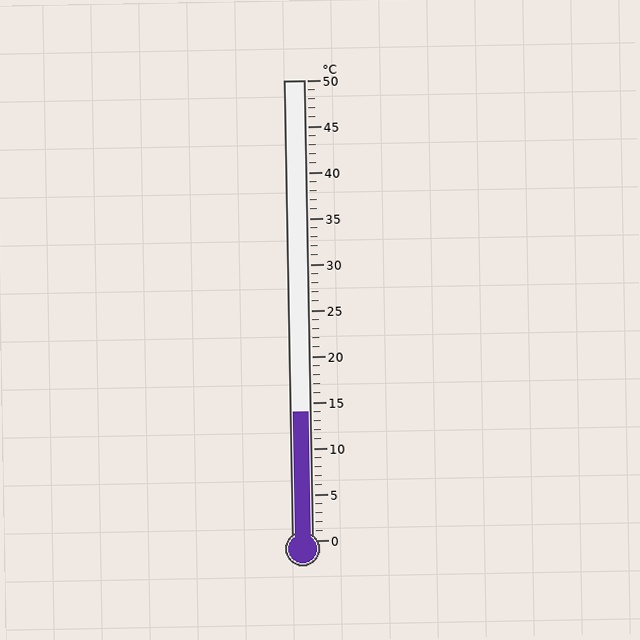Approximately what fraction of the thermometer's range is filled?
The thermometer is filled to approximately 30% of its range.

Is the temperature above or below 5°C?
The temperature is above 5°C.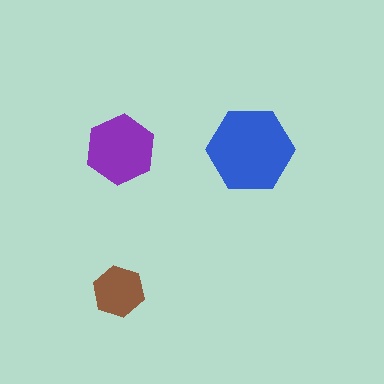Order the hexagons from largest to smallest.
the blue one, the purple one, the brown one.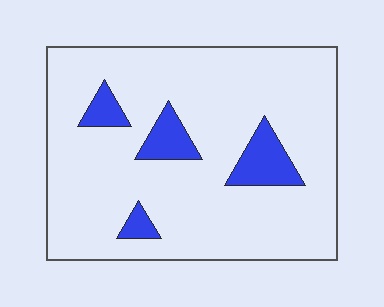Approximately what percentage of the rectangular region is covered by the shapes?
Approximately 10%.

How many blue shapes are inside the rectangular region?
4.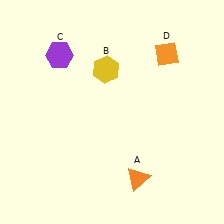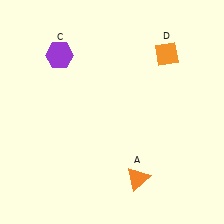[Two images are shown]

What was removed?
The yellow hexagon (B) was removed in Image 2.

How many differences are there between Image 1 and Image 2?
There is 1 difference between the two images.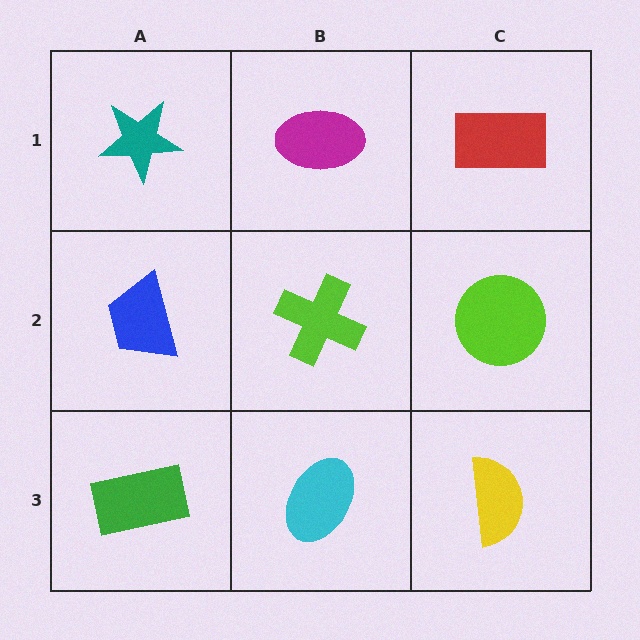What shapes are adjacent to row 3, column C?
A lime circle (row 2, column C), a cyan ellipse (row 3, column B).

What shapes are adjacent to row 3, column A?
A blue trapezoid (row 2, column A), a cyan ellipse (row 3, column B).